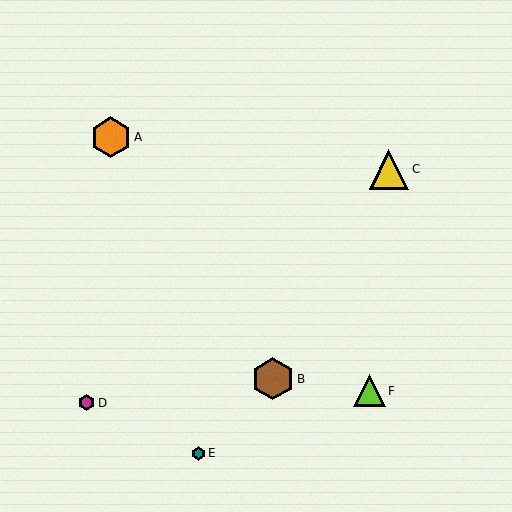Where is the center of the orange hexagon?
The center of the orange hexagon is at (111, 137).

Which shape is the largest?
The brown hexagon (labeled B) is the largest.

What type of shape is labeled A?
Shape A is an orange hexagon.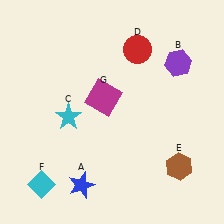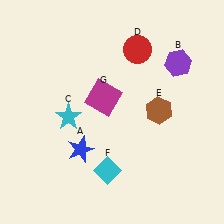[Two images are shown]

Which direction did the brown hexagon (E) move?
The brown hexagon (E) moved up.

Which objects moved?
The objects that moved are: the blue star (A), the brown hexagon (E), the cyan diamond (F).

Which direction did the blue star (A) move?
The blue star (A) moved up.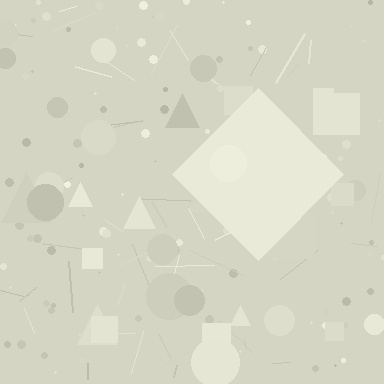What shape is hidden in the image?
A diamond is hidden in the image.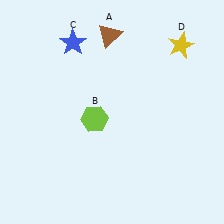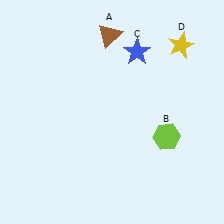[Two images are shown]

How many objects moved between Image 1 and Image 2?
2 objects moved between the two images.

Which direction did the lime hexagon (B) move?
The lime hexagon (B) moved right.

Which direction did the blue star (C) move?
The blue star (C) moved right.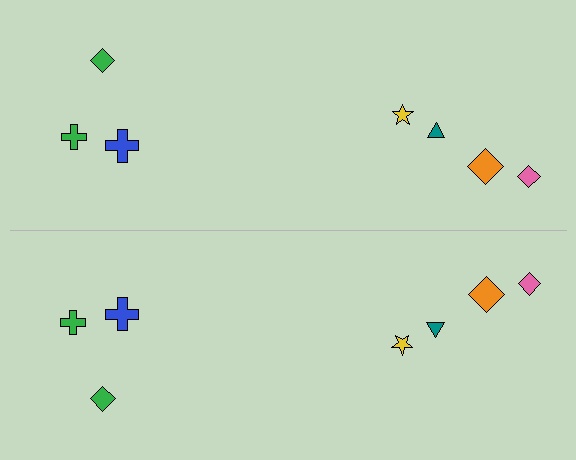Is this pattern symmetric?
Yes, this pattern has bilateral (reflection) symmetry.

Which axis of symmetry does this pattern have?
The pattern has a horizontal axis of symmetry running through the center of the image.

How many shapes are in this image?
There are 14 shapes in this image.